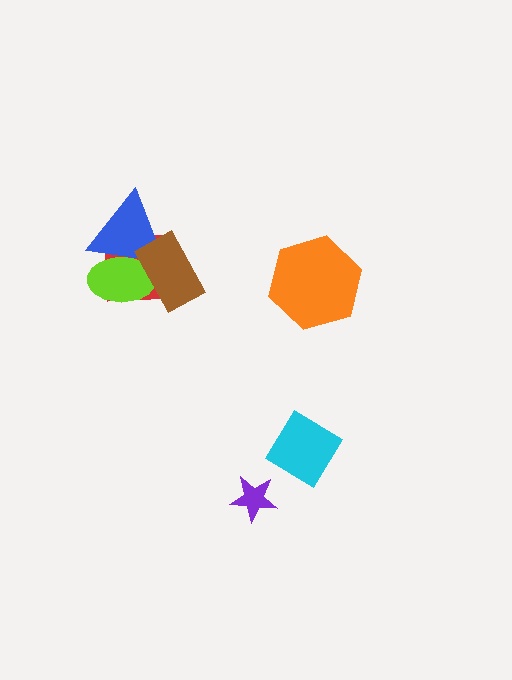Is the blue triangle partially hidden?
Yes, it is partially covered by another shape.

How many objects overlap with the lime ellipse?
3 objects overlap with the lime ellipse.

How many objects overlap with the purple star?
0 objects overlap with the purple star.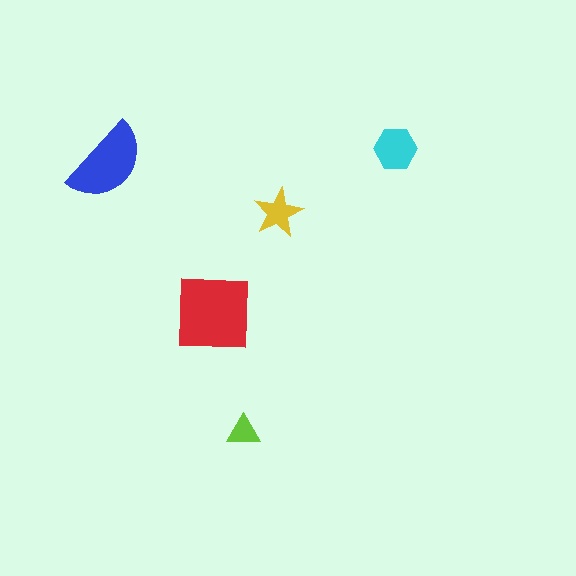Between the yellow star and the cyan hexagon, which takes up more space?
The cyan hexagon.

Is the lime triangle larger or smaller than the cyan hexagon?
Smaller.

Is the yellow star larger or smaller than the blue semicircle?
Smaller.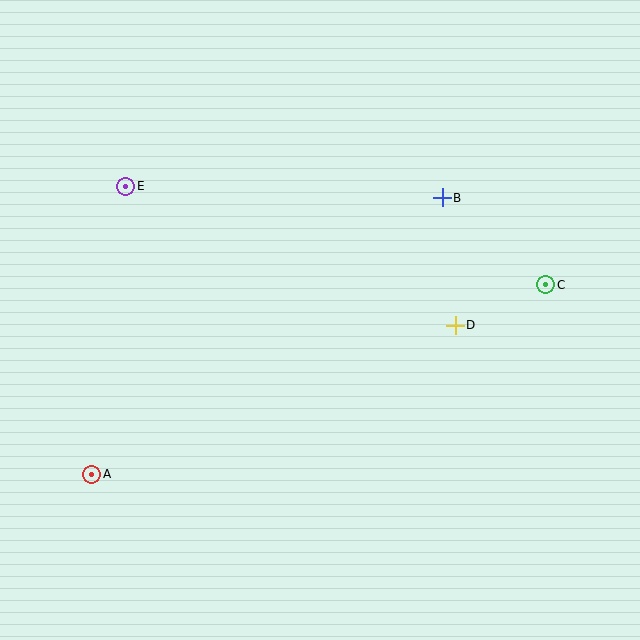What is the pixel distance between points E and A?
The distance between E and A is 290 pixels.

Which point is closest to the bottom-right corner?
Point D is closest to the bottom-right corner.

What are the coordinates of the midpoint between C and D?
The midpoint between C and D is at (501, 305).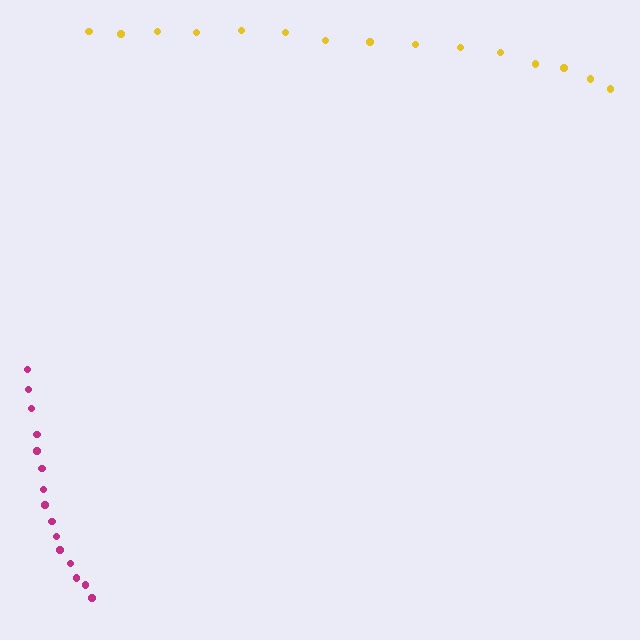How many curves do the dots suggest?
There are 2 distinct paths.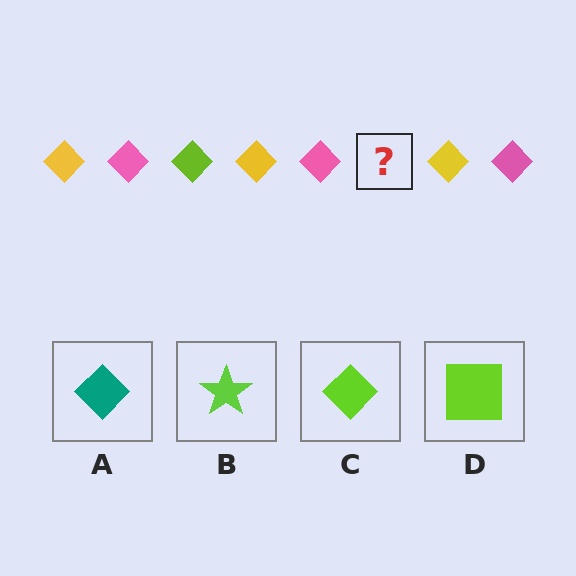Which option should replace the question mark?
Option C.